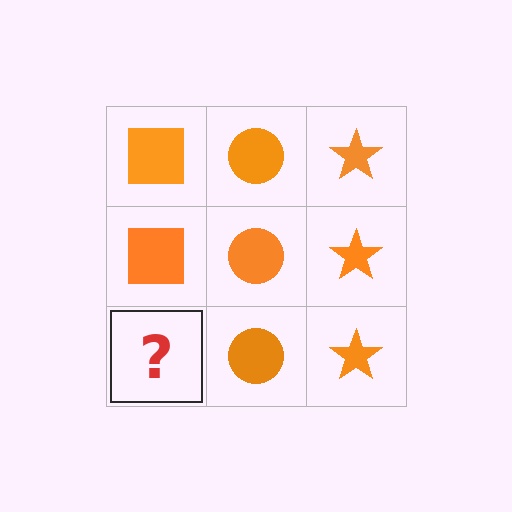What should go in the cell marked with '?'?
The missing cell should contain an orange square.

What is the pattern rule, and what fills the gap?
The rule is that each column has a consistent shape. The gap should be filled with an orange square.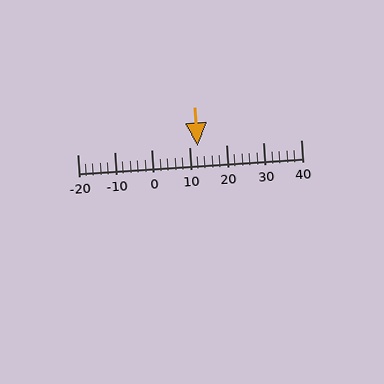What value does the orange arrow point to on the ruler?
The orange arrow points to approximately 12.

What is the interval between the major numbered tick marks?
The major tick marks are spaced 10 units apart.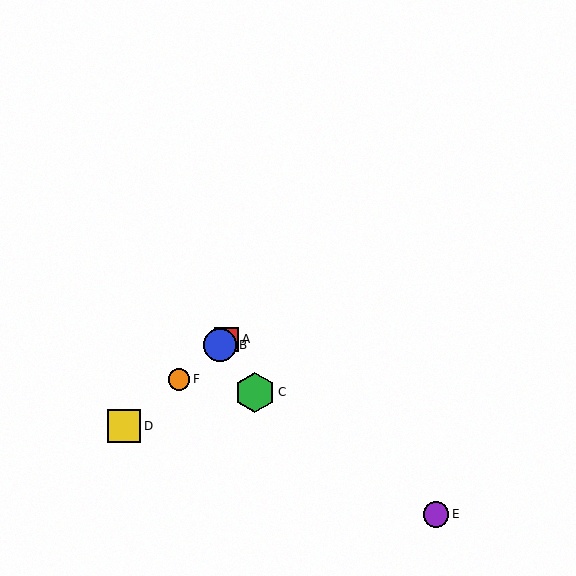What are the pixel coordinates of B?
Object B is at (220, 345).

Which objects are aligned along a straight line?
Objects A, B, D, F are aligned along a straight line.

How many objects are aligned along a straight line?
4 objects (A, B, D, F) are aligned along a straight line.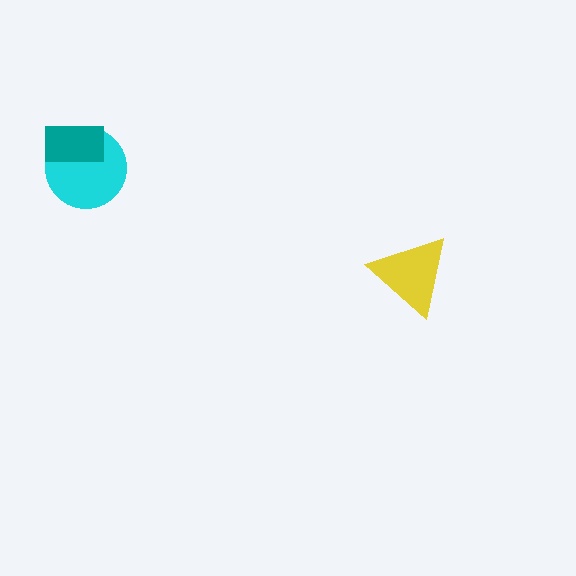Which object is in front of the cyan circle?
The teal rectangle is in front of the cyan circle.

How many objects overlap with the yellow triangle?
0 objects overlap with the yellow triangle.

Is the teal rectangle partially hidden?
No, no other shape covers it.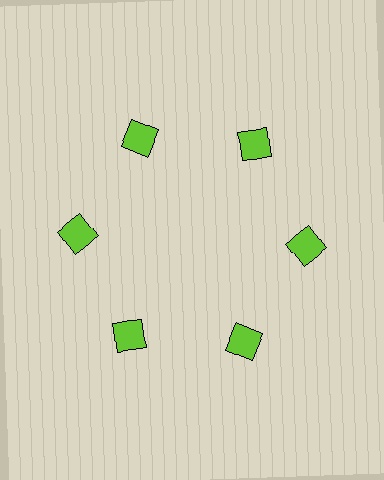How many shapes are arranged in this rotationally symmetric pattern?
There are 6 shapes, arranged in 6 groups of 1.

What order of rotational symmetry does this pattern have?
This pattern has 6-fold rotational symmetry.